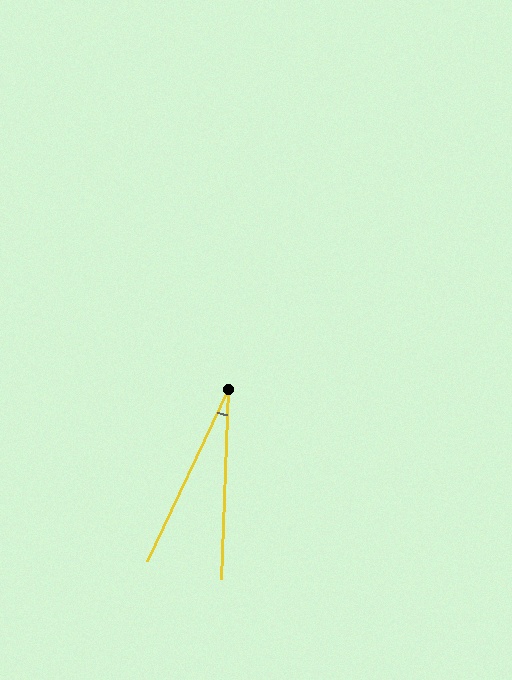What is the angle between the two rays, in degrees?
Approximately 23 degrees.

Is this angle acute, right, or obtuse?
It is acute.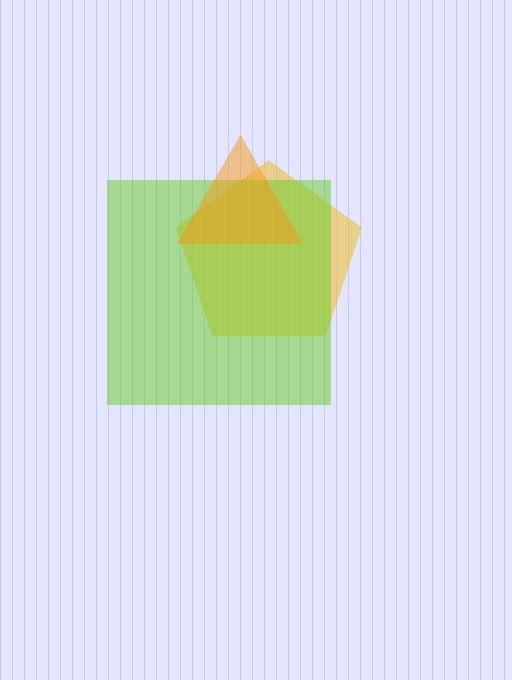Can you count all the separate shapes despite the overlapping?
Yes, there are 3 separate shapes.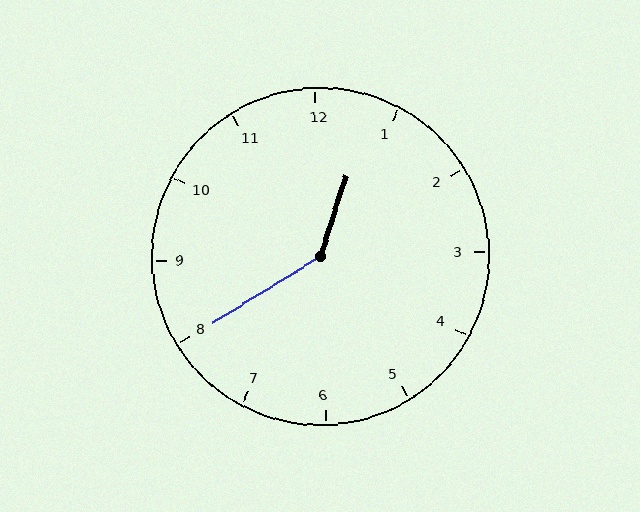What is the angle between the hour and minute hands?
Approximately 140 degrees.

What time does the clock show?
12:40.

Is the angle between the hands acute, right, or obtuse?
It is obtuse.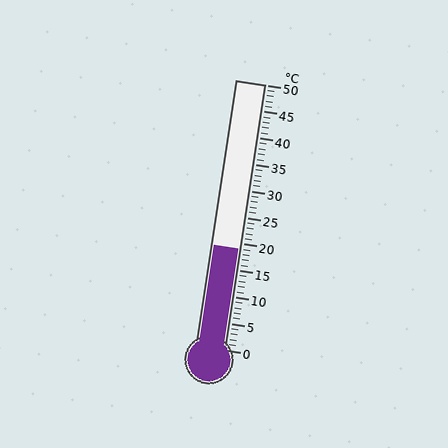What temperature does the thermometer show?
The thermometer shows approximately 19°C.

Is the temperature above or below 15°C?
The temperature is above 15°C.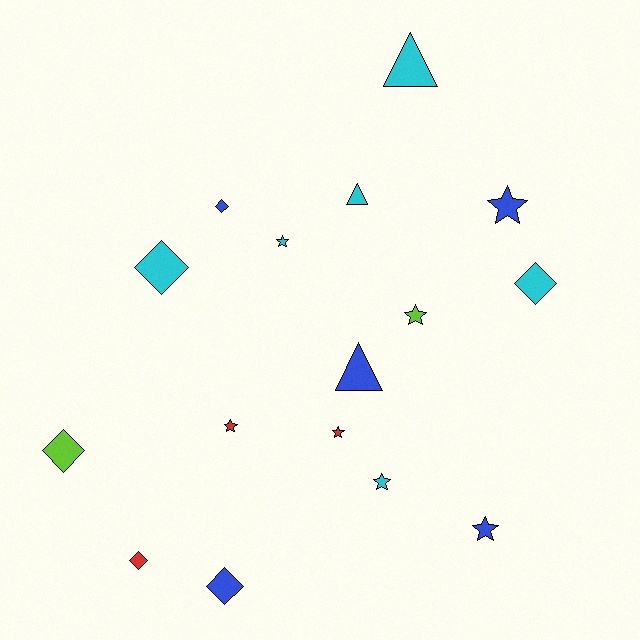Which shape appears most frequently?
Star, with 7 objects.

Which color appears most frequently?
Cyan, with 6 objects.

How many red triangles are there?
There are no red triangles.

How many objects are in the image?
There are 16 objects.